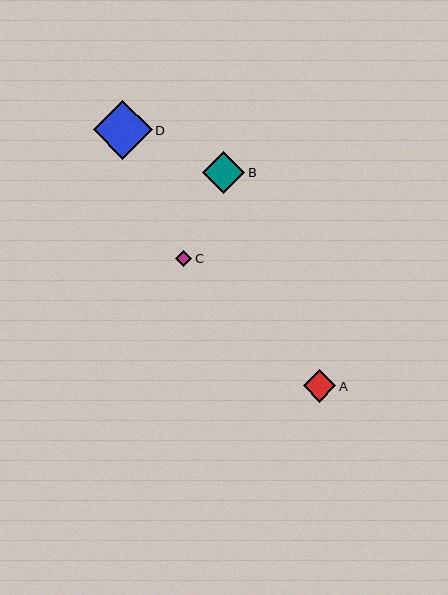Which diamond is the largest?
Diamond D is the largest with a size of approximately 59 pixels.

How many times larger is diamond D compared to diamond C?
Diamond D is approximately 3.6 times the size of diamond C.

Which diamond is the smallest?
Diamond C is the smallest with a size of approximately 16 pixels.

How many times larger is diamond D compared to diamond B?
Diamond D is approximately 1.4 times the size of diamond B.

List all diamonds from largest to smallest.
From largest to smallest: D, B, A, C.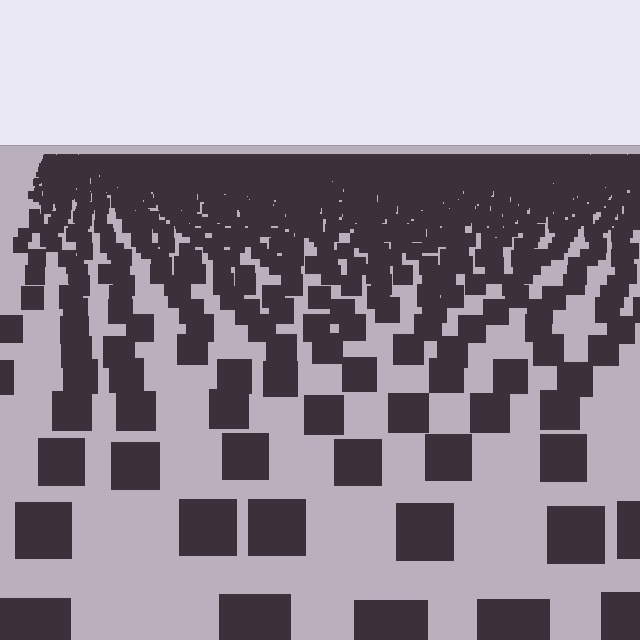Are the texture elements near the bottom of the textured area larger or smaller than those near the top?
Larger. Near the bottom, elements are closer to the viewer and appear at a bigger on-screen size.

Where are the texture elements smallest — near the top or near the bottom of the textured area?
Near the top.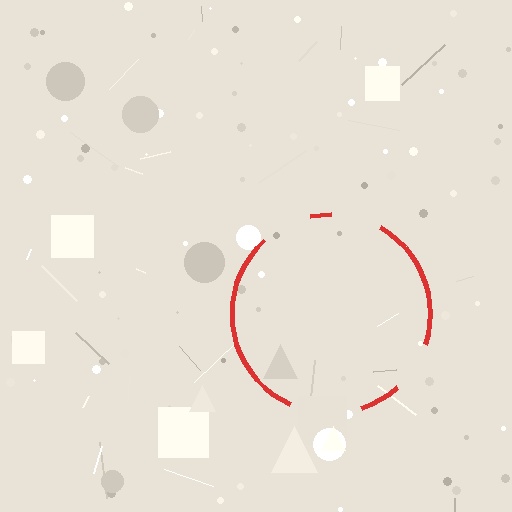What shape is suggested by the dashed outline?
The dashed outline suggests a circle.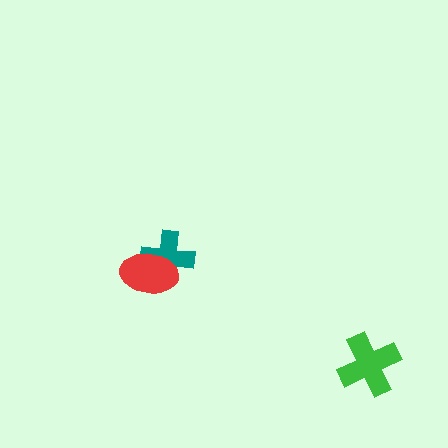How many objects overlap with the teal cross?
1 object overlaps with the teal cross.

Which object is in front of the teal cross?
The red ellipse is in front of the teal cross.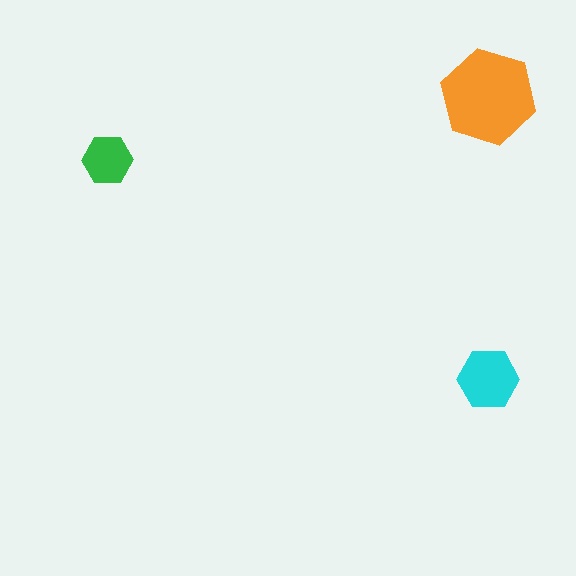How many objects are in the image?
There are 3 objects in the image.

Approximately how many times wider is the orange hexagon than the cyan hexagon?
About 1.5 times wider.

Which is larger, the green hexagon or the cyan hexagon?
The cyan one.